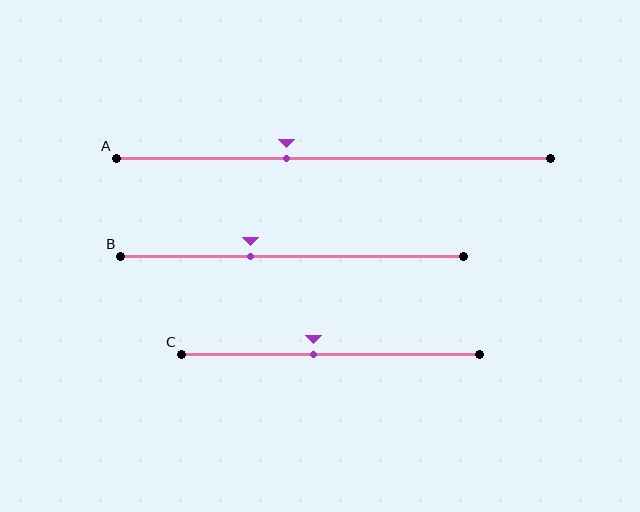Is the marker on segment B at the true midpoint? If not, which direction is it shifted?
No, the marker on segment B is shifted to the left by about 12% of the segment length.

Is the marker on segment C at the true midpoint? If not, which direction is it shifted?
No, the marker on segment C is shifted to the left by about 6% of the segment length.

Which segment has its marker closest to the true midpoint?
Segment C has its marker closest to the true midpoint.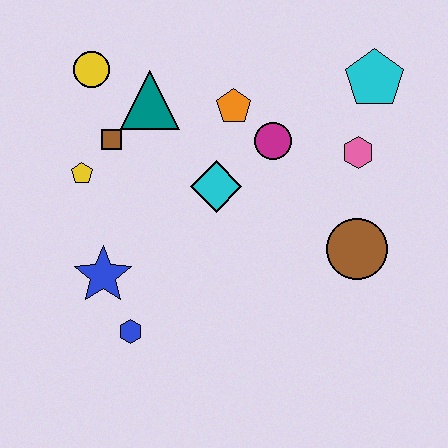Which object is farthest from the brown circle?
The yellow circle is farthest from the brown circle.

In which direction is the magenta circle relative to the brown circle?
The magenta circle is above the brown circle.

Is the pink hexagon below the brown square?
Yes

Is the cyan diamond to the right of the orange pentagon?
No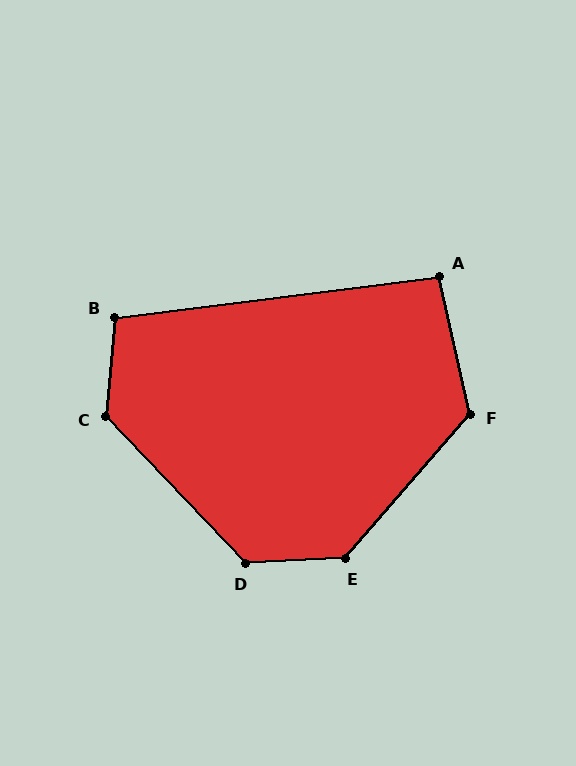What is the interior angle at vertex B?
Approximately 102 degrees (obtuse).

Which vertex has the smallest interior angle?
A, at approximately 95 degrees.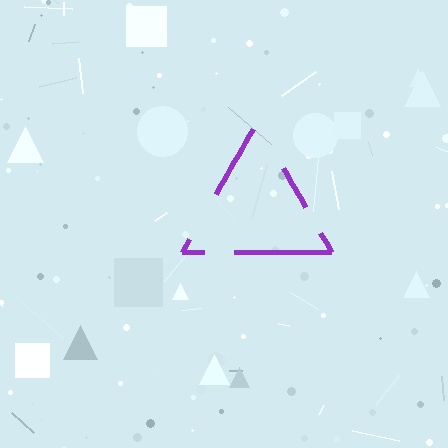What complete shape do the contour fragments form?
The contour fragments form a triangle.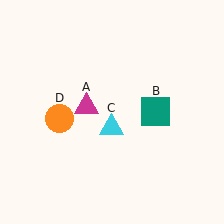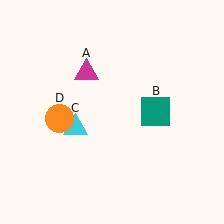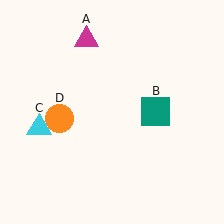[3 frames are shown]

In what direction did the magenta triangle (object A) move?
The magenta triangle (object A) moved up.